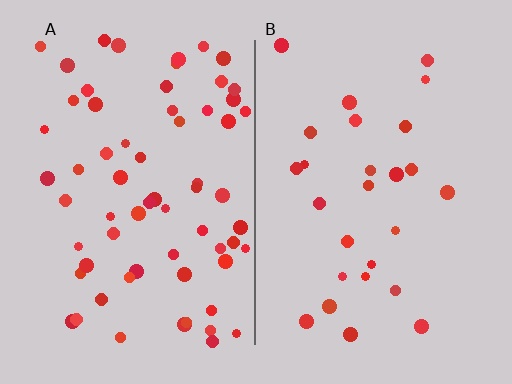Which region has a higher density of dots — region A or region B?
A (the left).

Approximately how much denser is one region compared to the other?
Approximately 2.4× — region A over region B.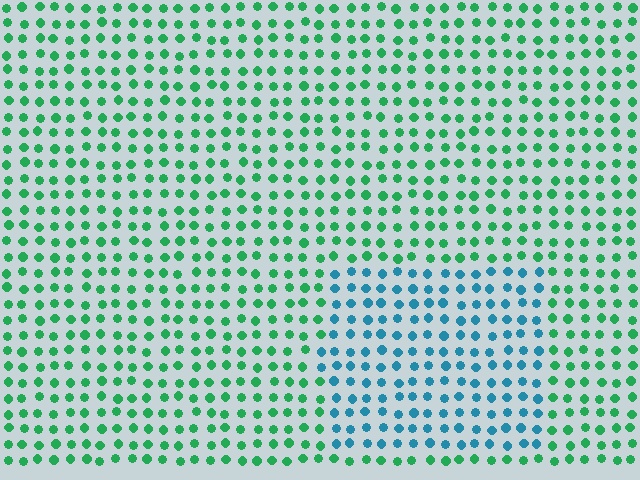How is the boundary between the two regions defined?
The boundary is defined purely by a slight shift in hue (about 52 degrees). Spacing, size, and orientation are identical on both sides.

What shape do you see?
I see a rectangle.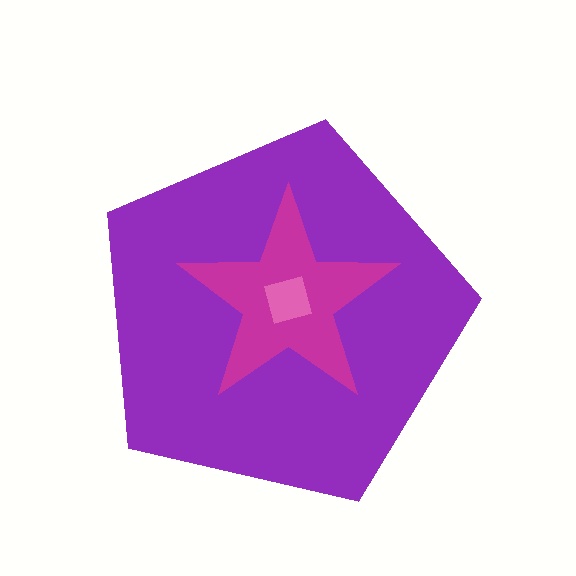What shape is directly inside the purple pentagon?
The magenta star.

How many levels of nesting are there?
3.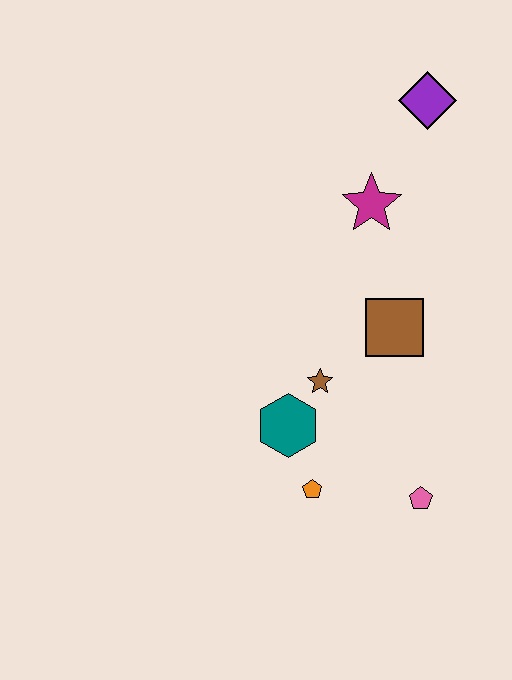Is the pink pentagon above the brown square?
No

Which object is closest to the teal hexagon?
The brown star is closest to the teal hexagon.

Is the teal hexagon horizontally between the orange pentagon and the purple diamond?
No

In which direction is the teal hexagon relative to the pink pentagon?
The teal hexagon is to the left of the pink pentagon.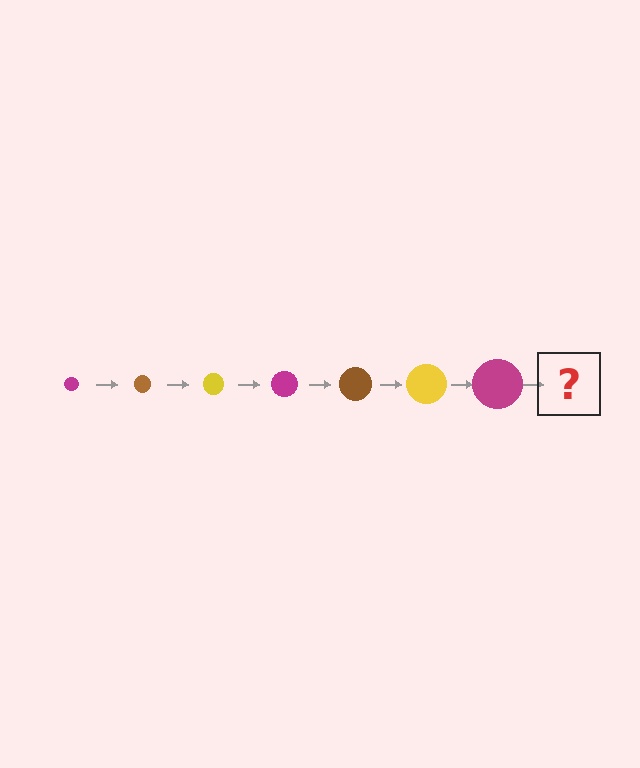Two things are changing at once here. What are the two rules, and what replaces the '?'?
The two rules are that the circle grows larger each step and the color cycles through magenta, brown, and yellow. The '?' should be a brown circle, larger than the previous one.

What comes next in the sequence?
The next element should be a brown circle, larger than the previous one.